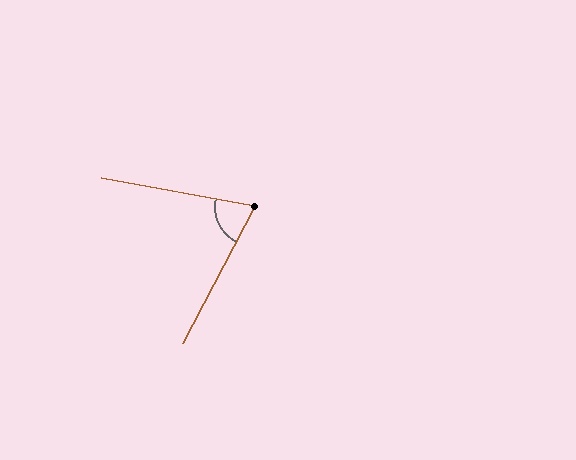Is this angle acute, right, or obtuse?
It is acute.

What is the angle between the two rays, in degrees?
Approximately 73 degrees.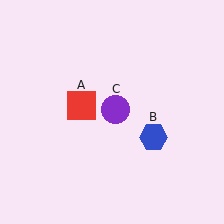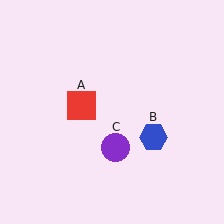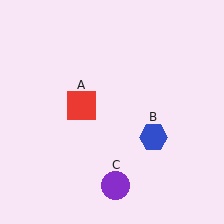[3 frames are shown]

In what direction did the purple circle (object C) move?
The purple circle (object C) moved down.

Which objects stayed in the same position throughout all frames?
Red square (object A) and blue hexagon (object B) remained stationary.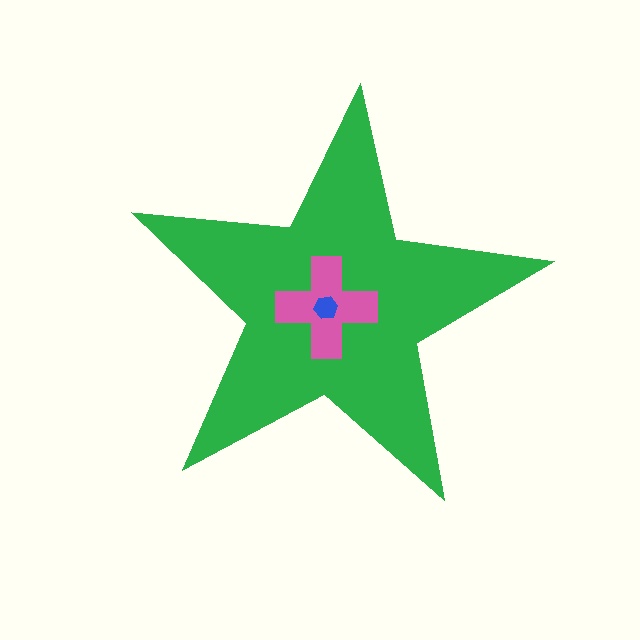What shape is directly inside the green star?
The pink cross.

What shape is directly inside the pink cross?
The blue hexagon.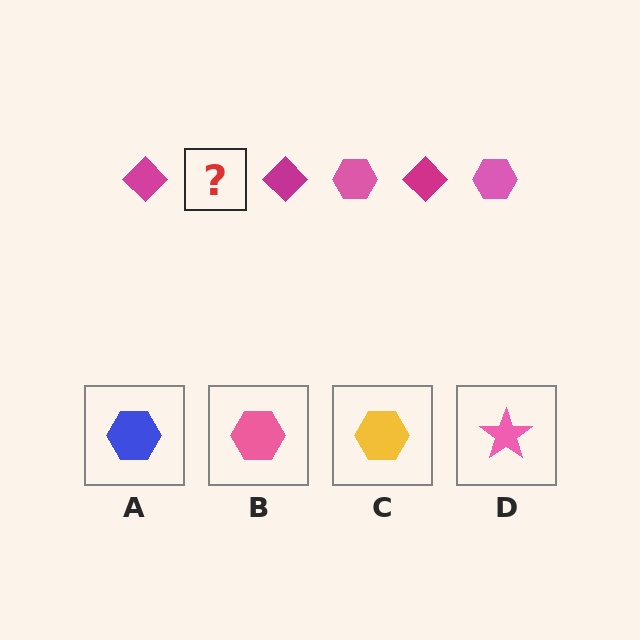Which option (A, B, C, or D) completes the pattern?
B.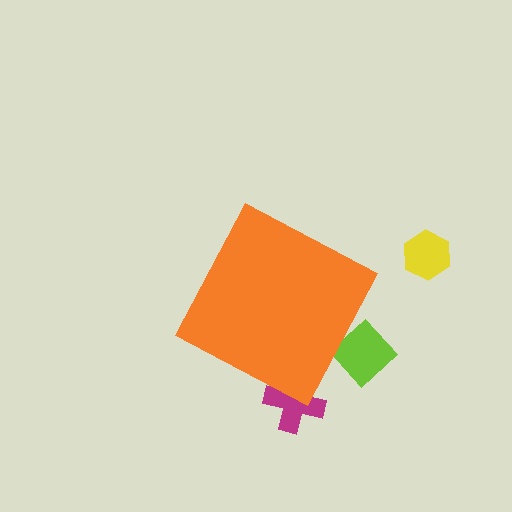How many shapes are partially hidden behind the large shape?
2 shapes are partially hidden.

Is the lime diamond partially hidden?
Yes, the lime diamond is partially hidden behind the orange diamond.